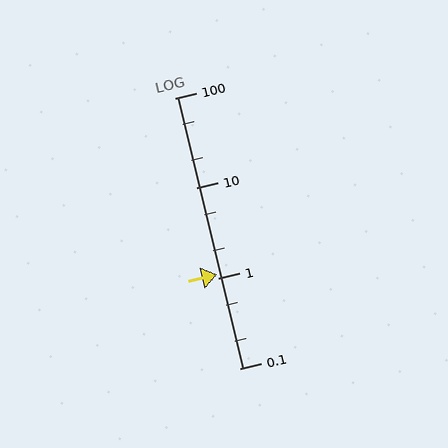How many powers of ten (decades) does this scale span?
The scale spans 3 decades, from 0.1 to 100.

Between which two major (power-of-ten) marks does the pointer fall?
The pointer is between 1 and 10.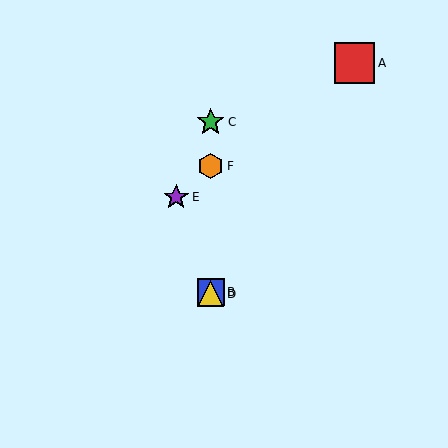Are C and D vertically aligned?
Yes, both are at x≈211.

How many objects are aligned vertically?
4 objects (B, C, D, F) are aligned vertically.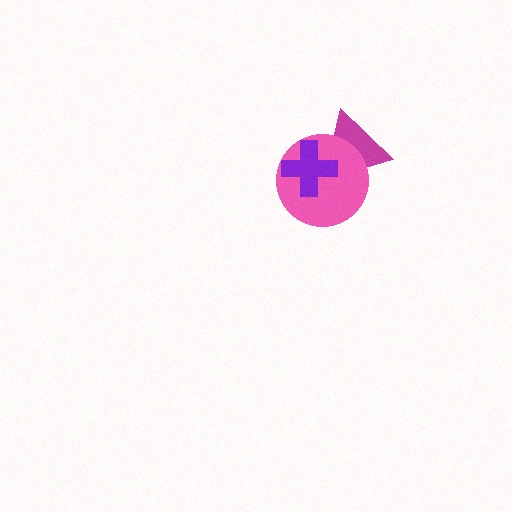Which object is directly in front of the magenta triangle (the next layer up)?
The pink circle is directly in front of the magenta triangle.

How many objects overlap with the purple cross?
2 objects overlap with the purple cross.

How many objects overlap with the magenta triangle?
2 objects overlap with the magenta triangle.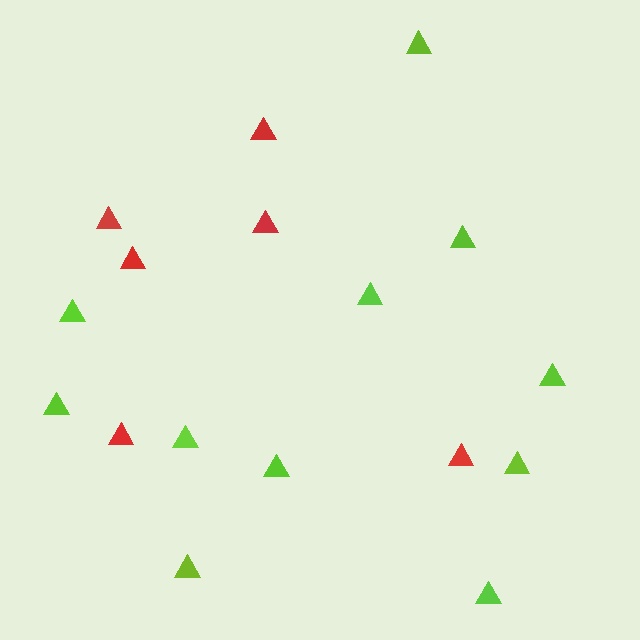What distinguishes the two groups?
There are 2 groups: one group of red triangles (6) and one group of lime triangles (11).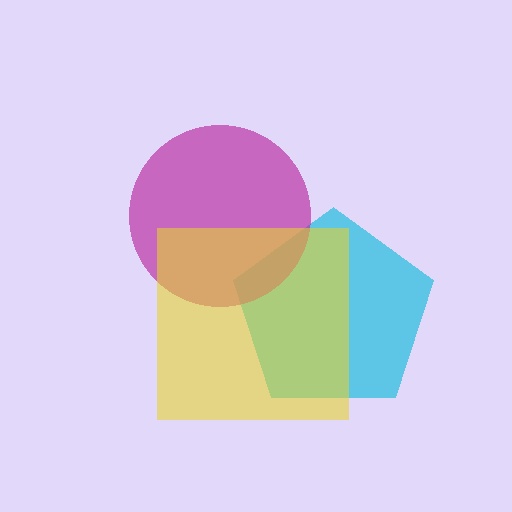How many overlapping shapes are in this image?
There are 3 overlapping shapes in the image.